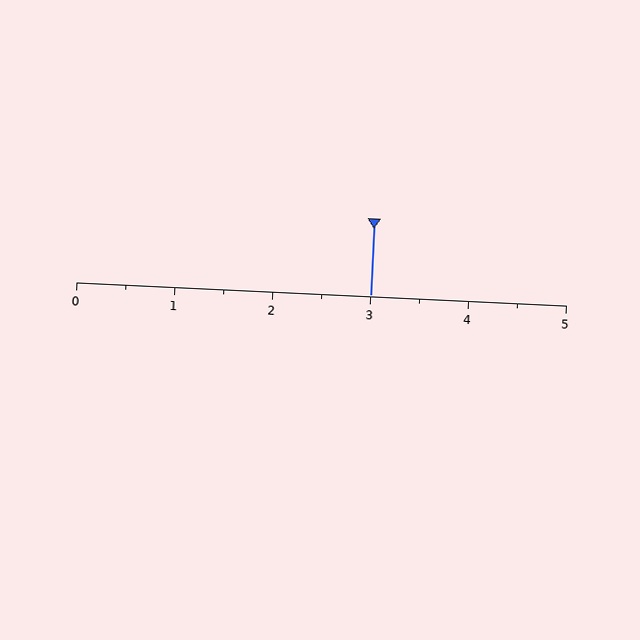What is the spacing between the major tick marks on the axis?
The major ticks are spaced 1 apart.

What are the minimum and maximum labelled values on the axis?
The axis runs from 0 to 5.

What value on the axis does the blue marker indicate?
The marker indicates approximately 3.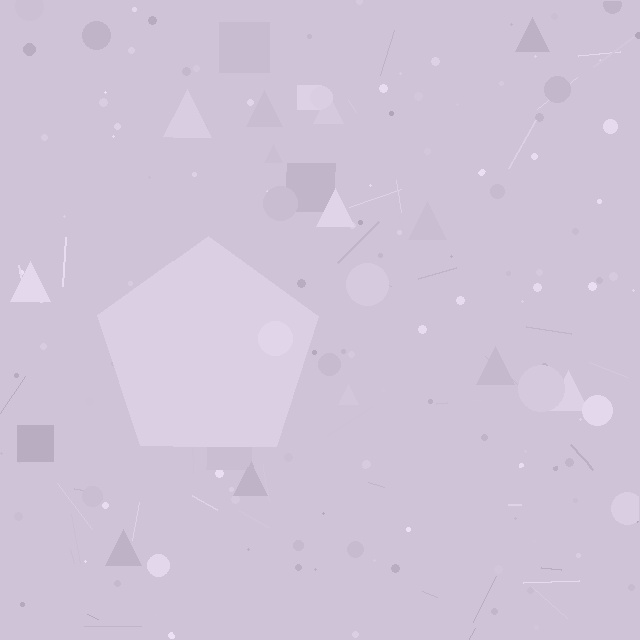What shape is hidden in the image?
A pentagon is hidden in the image.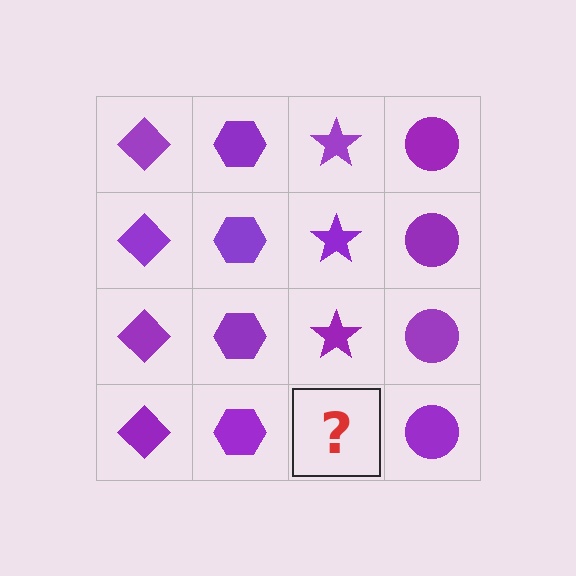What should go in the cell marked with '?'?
The missing cell should contain a purple star.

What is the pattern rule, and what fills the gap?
The rule is that each column has a consistent shape. The gap should be filled with a purple star.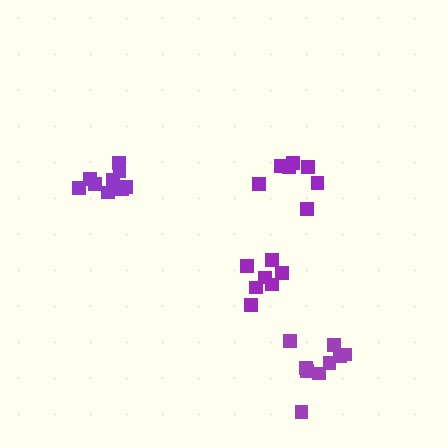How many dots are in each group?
Group 1: 7 dots, Group 2: 7 dots, Group 3: 9 dots, Group 4: 9 dots (32 total).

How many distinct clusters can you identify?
There are 4 distinct clusters.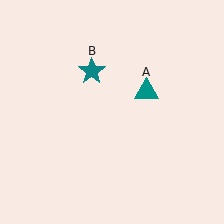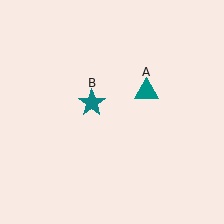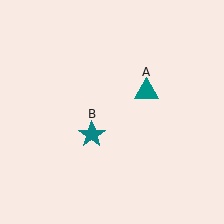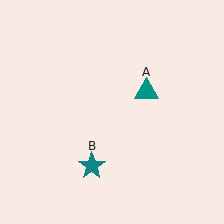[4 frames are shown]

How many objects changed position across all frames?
1 object changed position: teal star (object B).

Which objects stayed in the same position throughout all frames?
Teal triangle (object A) remained stationary.